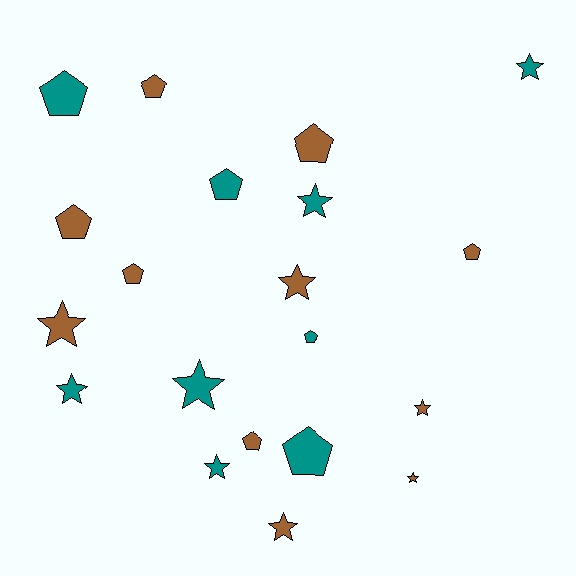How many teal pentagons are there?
There are 4 teal pentagons.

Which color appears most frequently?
Brown, with 11 objects.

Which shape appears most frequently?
Pentagon, with 10 objects.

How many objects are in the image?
There are 20 objects.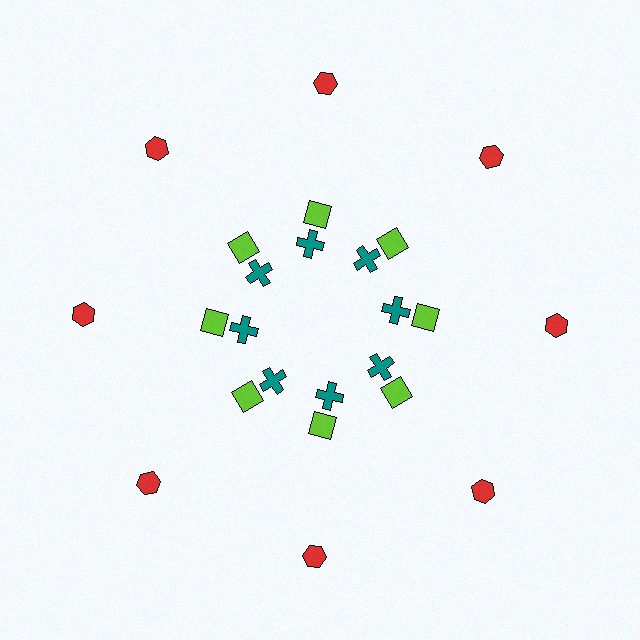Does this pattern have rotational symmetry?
Yes, this pattern has 8-fold rotational symmetry. It looks the same after rotating 45 degrees around the center.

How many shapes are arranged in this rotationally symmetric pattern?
There are 24 shapes, arranged in 8 groups of 3.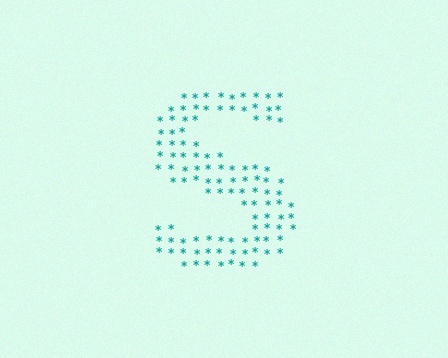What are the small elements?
The small elements are asterisks.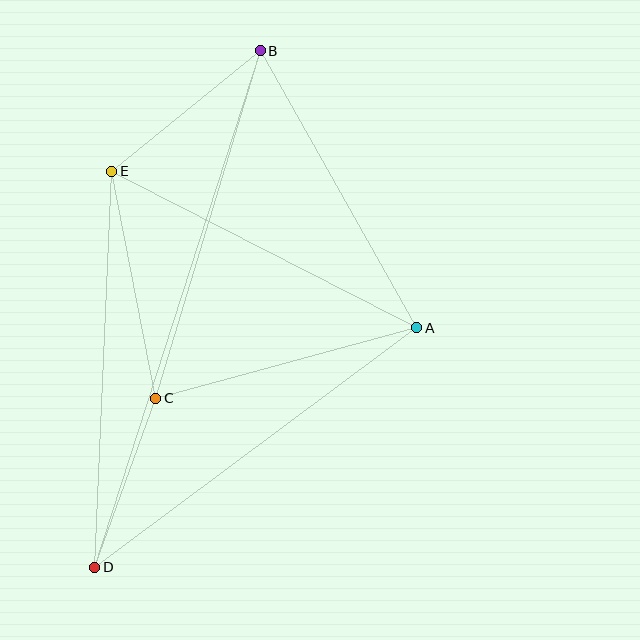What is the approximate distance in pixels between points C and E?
The distance between C and E is approximately 231 pixels.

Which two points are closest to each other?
Points C and D are closest to each other.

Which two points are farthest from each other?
Points B and D are farthest from each other.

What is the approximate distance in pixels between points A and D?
The distance between A and D is approximately 401 pixels.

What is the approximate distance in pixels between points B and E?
The distance between B and E is approximately 192 pixels.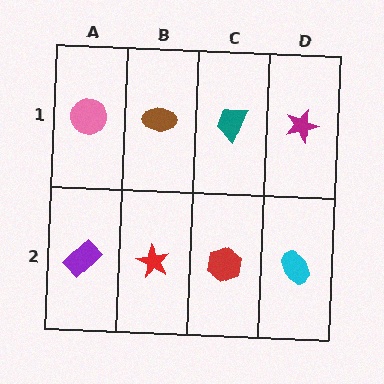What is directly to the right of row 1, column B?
A teal trapezoid.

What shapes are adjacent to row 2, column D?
A magenta star (row 1, column D), a red hexagon (row 2, column C).